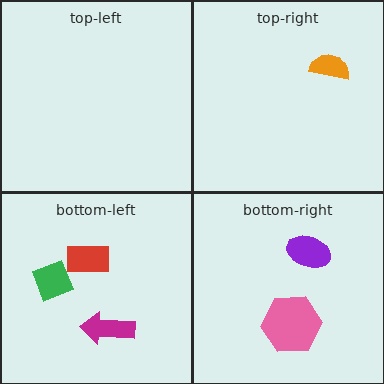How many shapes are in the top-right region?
1.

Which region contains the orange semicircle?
The top-right region.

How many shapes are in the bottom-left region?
3.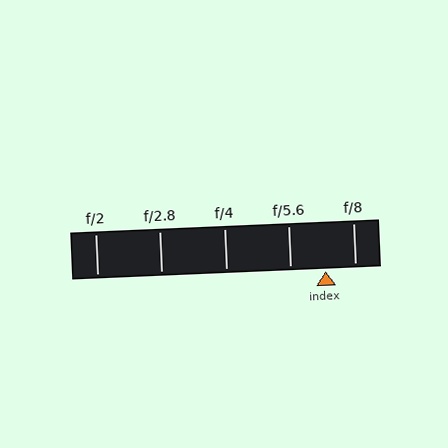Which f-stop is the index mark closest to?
The index mark is closest to f/8.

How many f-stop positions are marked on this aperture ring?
There are 5 f-stop positions marked.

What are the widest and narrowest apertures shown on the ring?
The widest aperture shown is f/2 and the narrowest is f/8.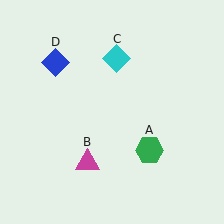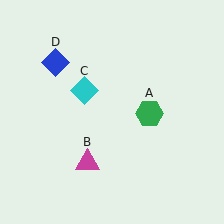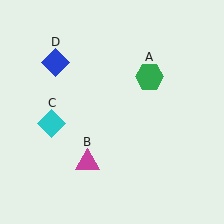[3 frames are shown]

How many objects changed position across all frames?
2 objects changed position: green hexagon (object A), cyan diamond (object C).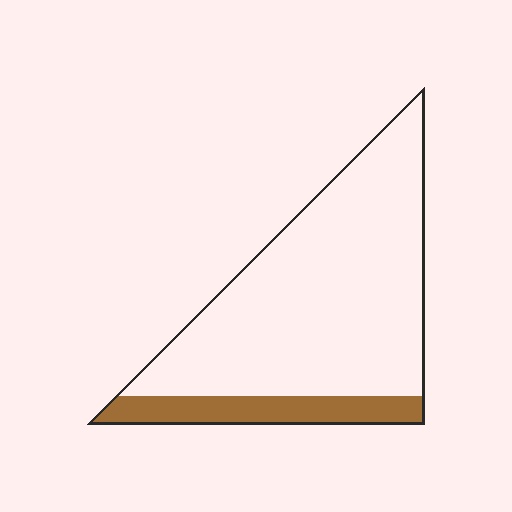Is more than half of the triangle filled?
No.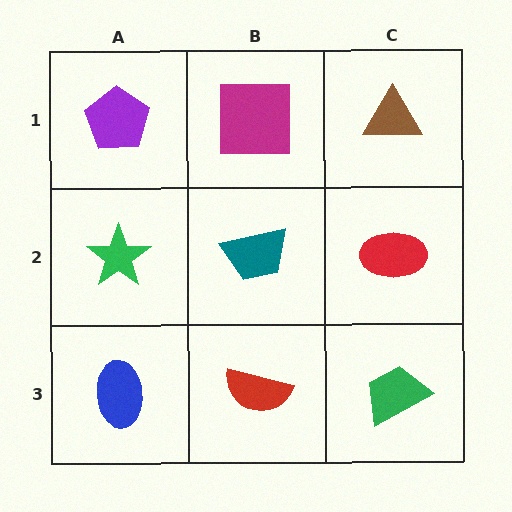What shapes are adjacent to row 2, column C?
A brown triangle (row 1, column C), a green trapezoid (row 3, column C), a teal trapezoid (row 2, column B).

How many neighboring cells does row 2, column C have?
3.